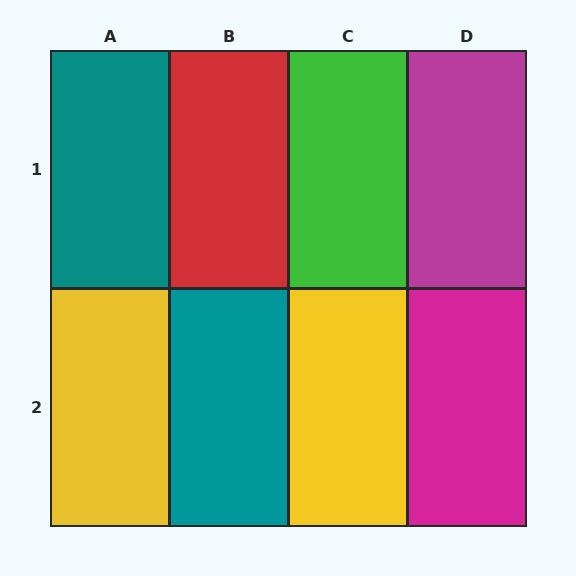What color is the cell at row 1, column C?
Green.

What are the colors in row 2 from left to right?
Yellow, teal, yellow, magenta.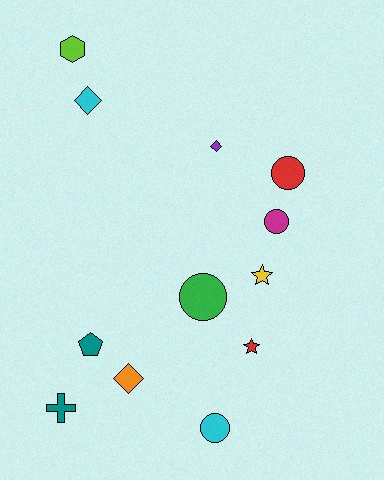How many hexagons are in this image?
There is 1 hexagon.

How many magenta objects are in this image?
There is 1 magenta object.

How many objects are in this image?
There are 12 objects.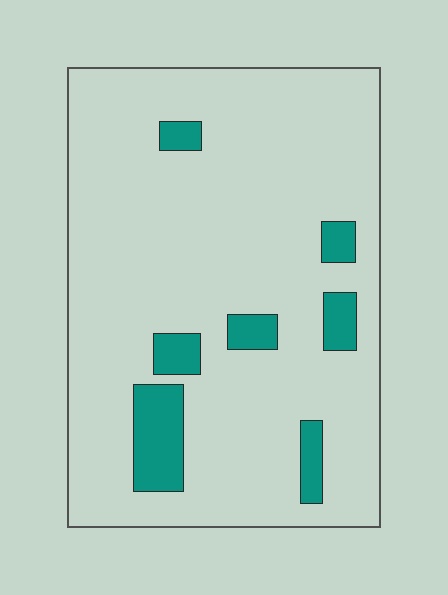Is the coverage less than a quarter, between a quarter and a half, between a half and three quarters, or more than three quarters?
Less than a quarter.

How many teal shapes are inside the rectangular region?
7.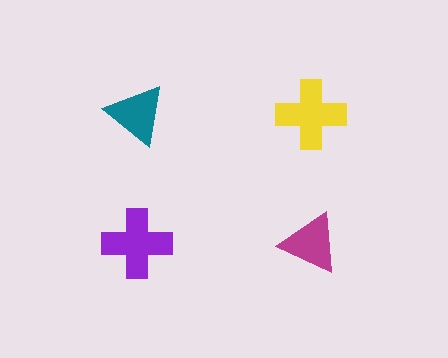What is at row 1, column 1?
A teal triangle.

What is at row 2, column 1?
A purple cross.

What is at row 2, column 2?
A magenta triangle.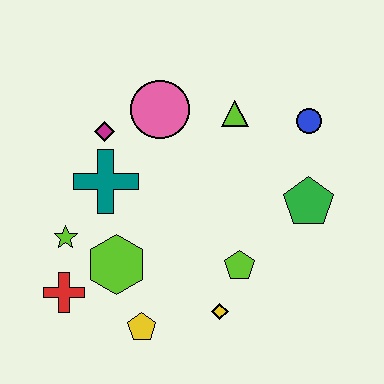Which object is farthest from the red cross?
The blue circle is farthest from the red cross.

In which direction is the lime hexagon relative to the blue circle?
The lime hexagon is to the left of the blue circle.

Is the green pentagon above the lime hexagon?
Yes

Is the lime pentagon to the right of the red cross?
Yes